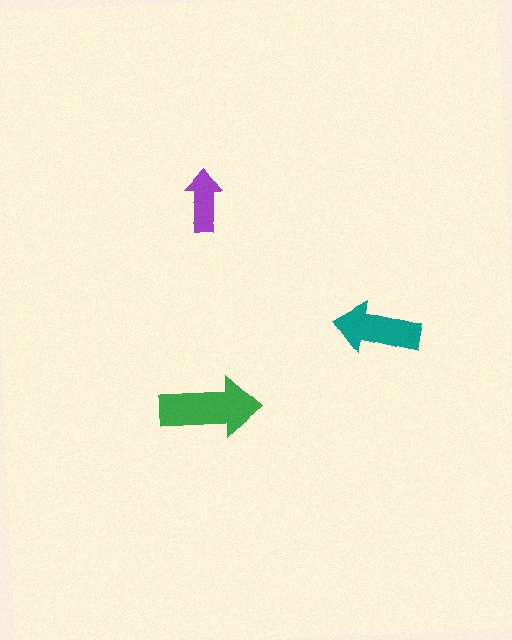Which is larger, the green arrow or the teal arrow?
The green one.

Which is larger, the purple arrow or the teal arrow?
The teal one.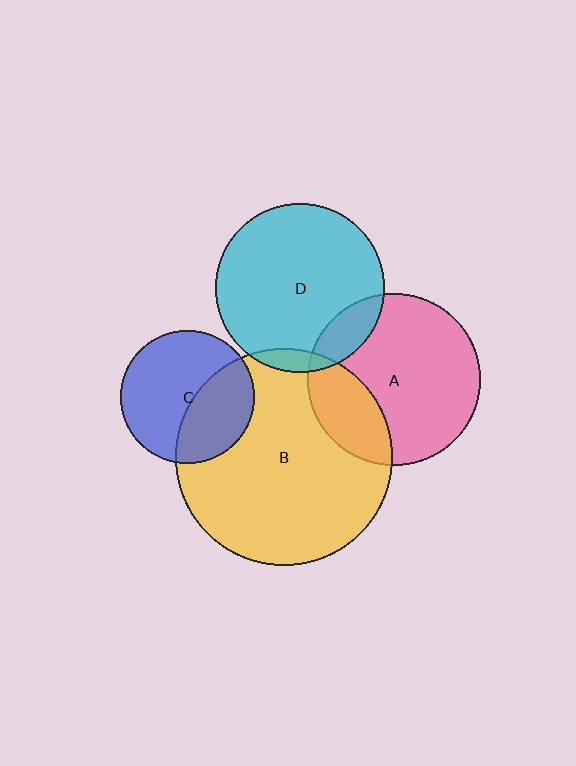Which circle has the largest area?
Circle B (yellow).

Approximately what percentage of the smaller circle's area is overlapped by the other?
Approximately 40%.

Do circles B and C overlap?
Yes.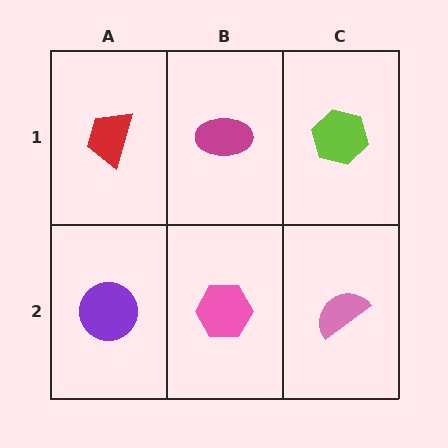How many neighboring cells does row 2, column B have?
3.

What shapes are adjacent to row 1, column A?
A purple circle (row 2, column A), a magenta ellipse (row 1, column B).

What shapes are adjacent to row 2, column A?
A red trapezoid (row 1, column A), a pink hexagon (row 2, column B).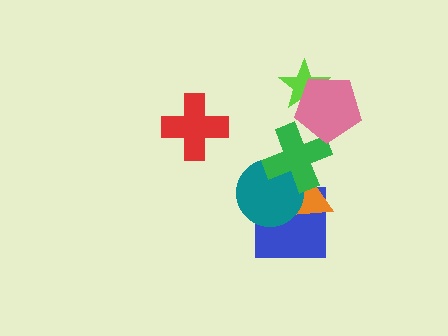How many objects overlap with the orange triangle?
3 objects overlap with the orange triangle.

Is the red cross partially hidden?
No, no other shape covers it.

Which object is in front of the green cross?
The pink pentagon is in front of the green cross.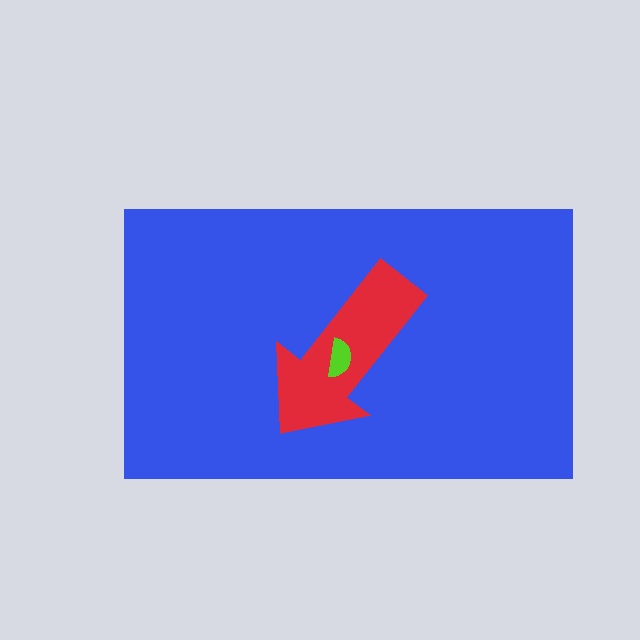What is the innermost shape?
The lime semicircle.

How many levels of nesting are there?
3.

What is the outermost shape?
The blue rectangle.